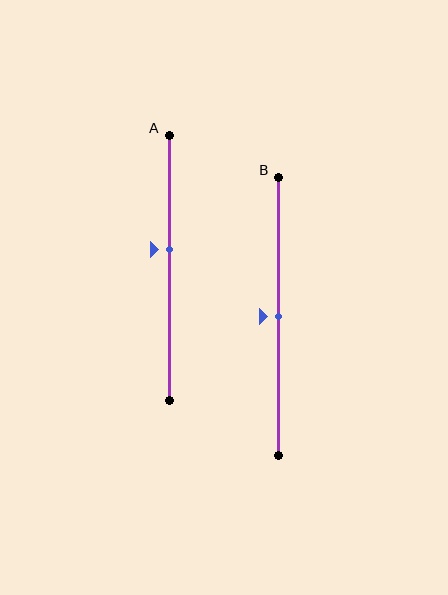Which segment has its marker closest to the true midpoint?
Segment B has its marker closest to the true midpoint.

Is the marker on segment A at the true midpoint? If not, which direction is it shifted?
No, the marker on segment A is shifted upward by about 7% of the segment length.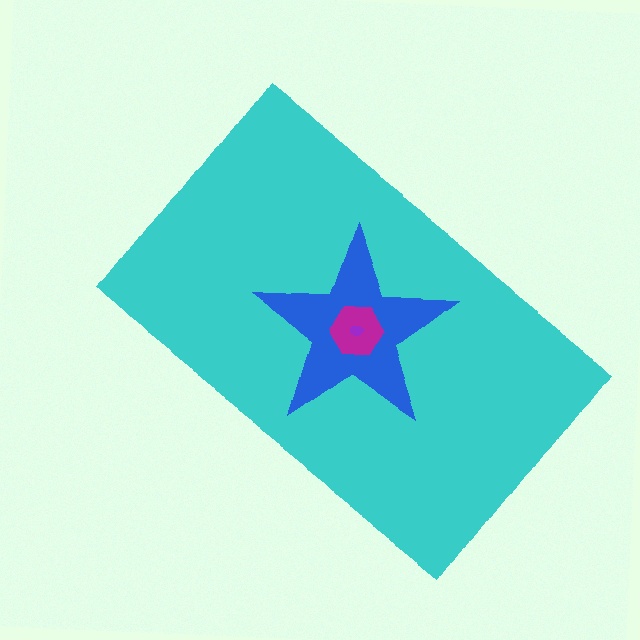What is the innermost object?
The purple ellipse.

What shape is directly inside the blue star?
The magenta hexagon.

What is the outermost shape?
The cyan rectangle.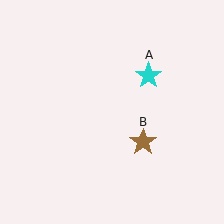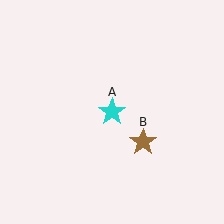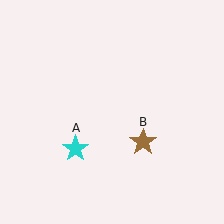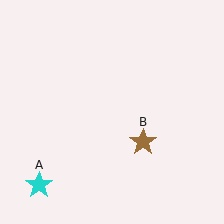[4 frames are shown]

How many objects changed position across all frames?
1 object changed position: cyan star (object A).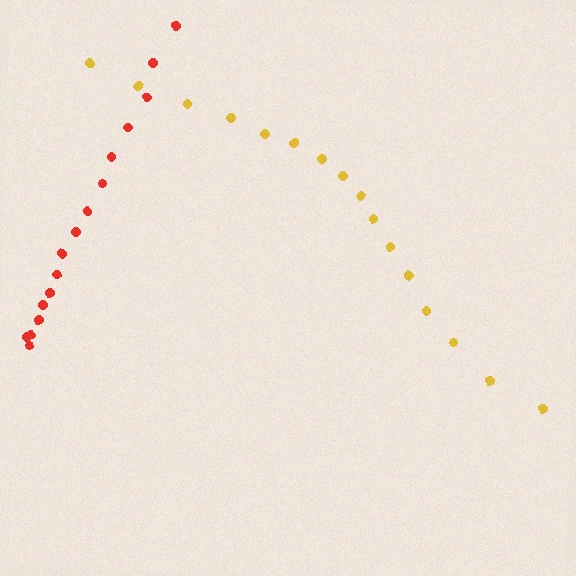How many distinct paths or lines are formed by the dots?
There are 2 distinct paths.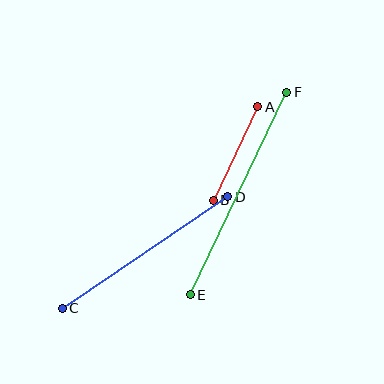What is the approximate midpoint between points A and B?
The midpoint is at approximately (236, 153) pixels.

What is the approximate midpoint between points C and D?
The midpoint is at approximately (145, 253) pixels.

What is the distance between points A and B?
The distance is approximately 103 pixels.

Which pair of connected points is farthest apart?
Points E and F are farthest apart.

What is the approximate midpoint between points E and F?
The midpoint is at approximately (238, 193) pixels.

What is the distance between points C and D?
The distance is approximately 200 pixels.